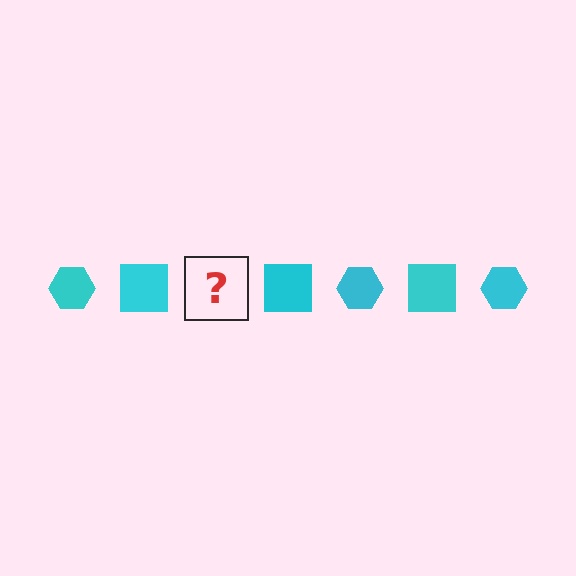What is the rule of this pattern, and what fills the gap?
The rule is that the pattern cycles through hexagon, square shapes in cyan. The gap should be filled with a cyan hexagon.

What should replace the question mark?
The question mark should be replaced with a cyan hexagon.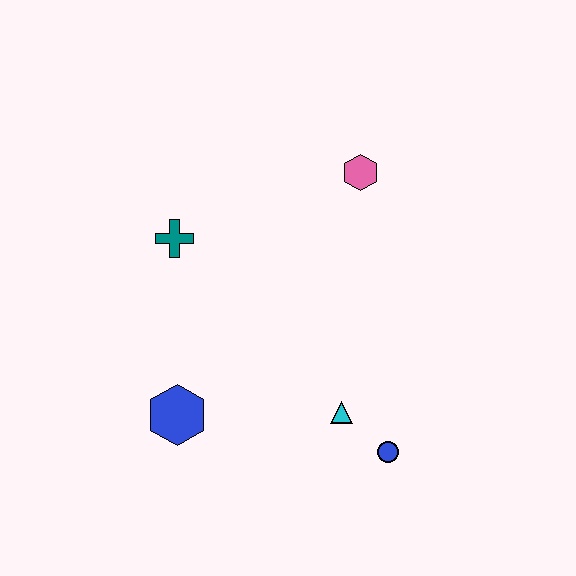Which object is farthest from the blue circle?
The teal cross is farthest from the blue circle.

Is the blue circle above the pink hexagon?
No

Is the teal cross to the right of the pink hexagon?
No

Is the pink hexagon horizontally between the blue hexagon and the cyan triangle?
No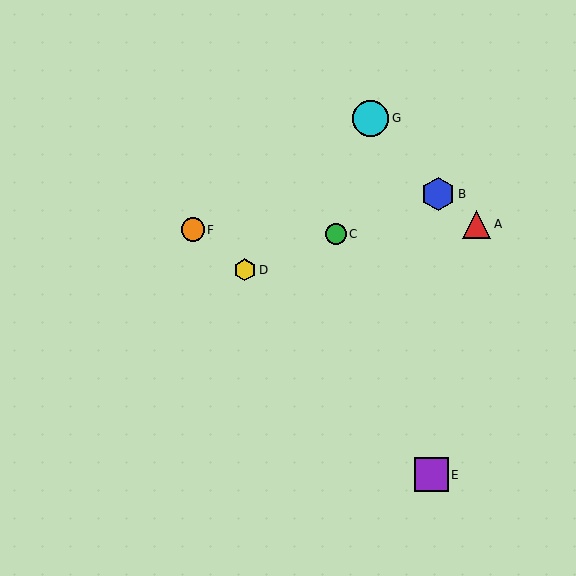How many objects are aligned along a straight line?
3 objects (B, C, D) are aligned along a straight line.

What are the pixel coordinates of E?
Object E is at (431, 475).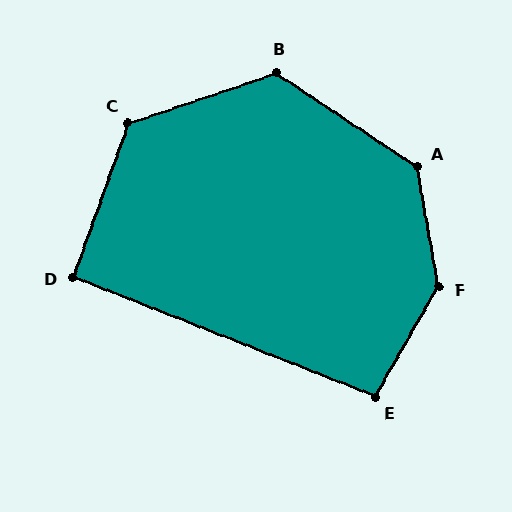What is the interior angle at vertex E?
Approximately 98 degrees (obtuse).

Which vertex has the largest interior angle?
F, at approximately 141 degrees.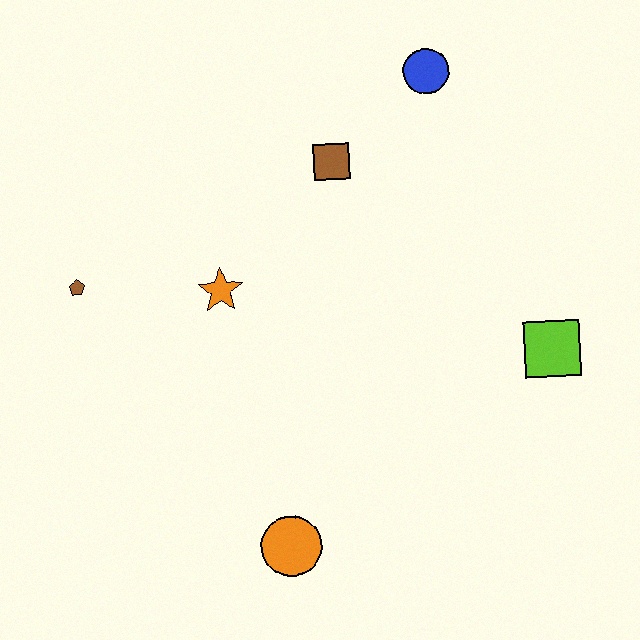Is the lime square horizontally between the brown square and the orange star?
No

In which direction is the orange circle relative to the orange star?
The orange circle is below the orange star.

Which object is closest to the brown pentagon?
The orange star is closest to the brown pentagon.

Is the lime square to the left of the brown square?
No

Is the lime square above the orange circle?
Yes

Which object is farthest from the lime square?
The brown pentagon is farthest from the lime square.